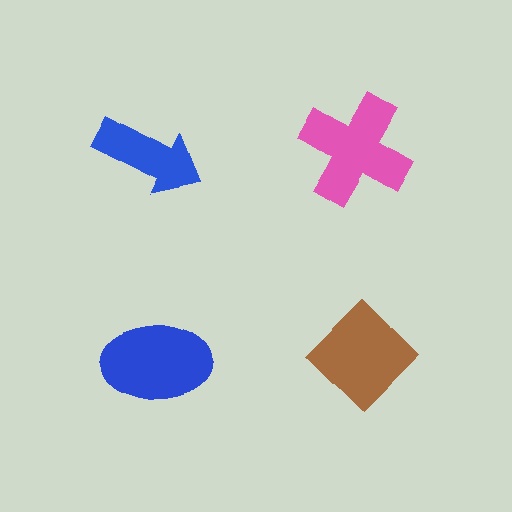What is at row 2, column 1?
A blue ellipse.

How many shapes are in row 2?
2 shapes.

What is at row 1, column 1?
A blue arrow.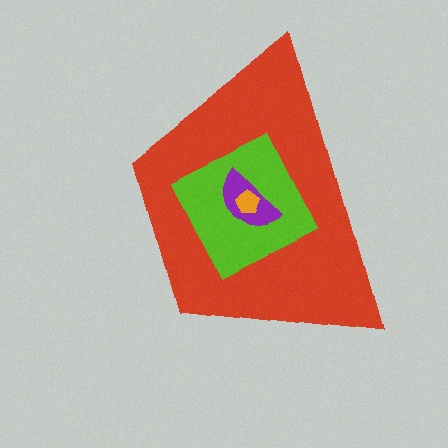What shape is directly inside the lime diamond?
The purple semicircle.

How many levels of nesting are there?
4.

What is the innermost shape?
The orange pentagon.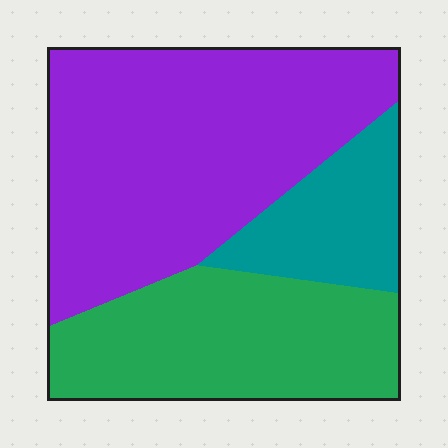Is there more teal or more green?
Green.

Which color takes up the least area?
Teal, at roughly 15%.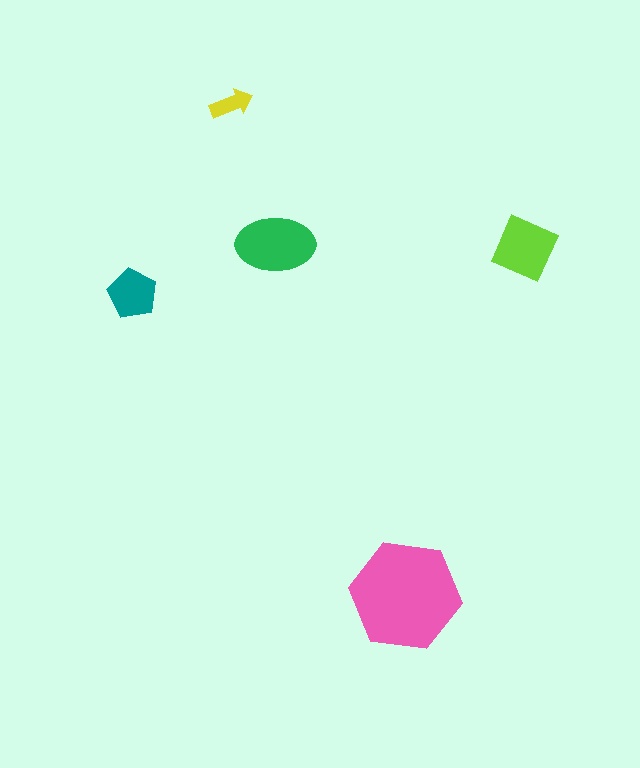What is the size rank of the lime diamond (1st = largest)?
3rd.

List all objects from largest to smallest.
The pink hexagon, the green ellipse, the lime diamond, the teal pentagon, the yellow arrow.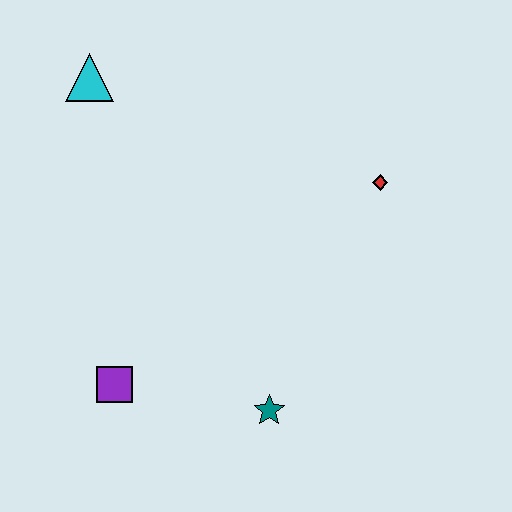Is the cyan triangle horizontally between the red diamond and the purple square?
No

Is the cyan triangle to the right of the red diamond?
No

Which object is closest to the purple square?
The teal star is closest to the purple square.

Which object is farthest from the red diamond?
The purple square is farthest from the red diamond.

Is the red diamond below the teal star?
No